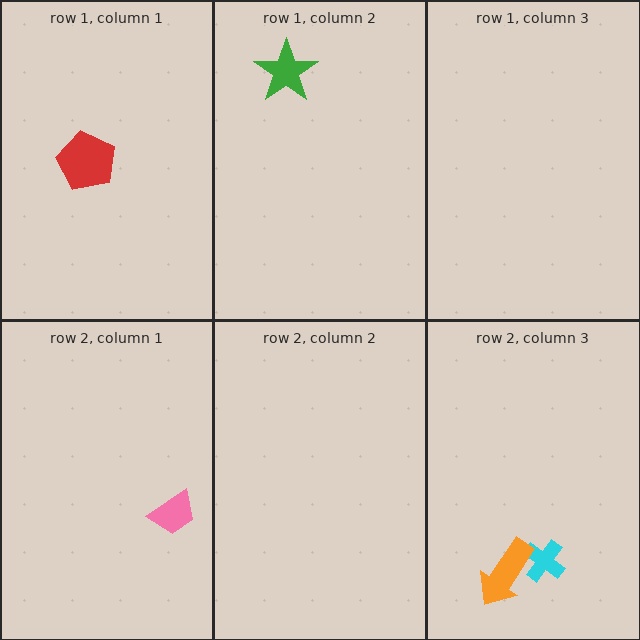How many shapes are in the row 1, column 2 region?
1.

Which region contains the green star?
The row 1, column 2 region.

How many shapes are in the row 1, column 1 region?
1.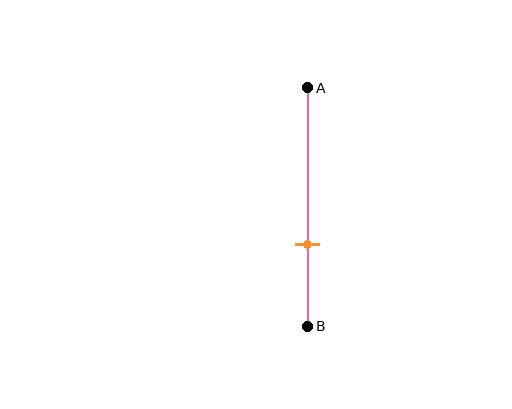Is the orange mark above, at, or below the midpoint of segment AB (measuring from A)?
The orange mark is below the midpoint of segment AB.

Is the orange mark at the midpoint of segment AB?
No, the mark is at about 65% from A, not at the 50% midpoint.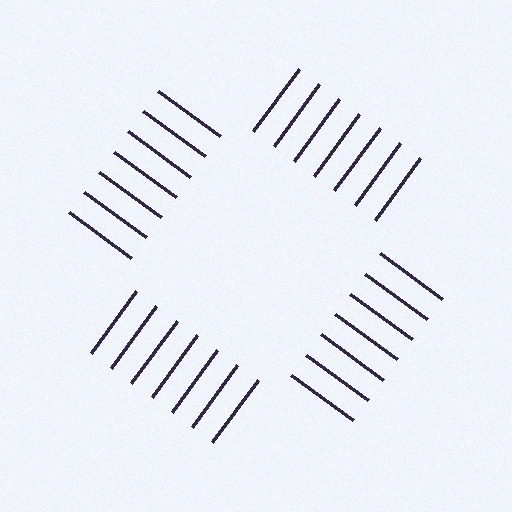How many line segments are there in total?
28 — 7 along each of the 4 edges.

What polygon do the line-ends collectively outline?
An illusory square — the line segments terminate on its edges but no continuous stroke is drawn.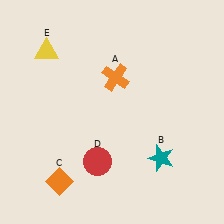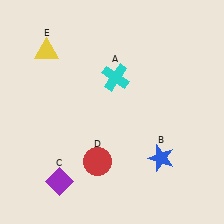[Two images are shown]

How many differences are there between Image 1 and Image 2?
There are 3 differences between the two images.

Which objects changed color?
A changed from orange to cyan. B changed from teal to blue. C changed from orange to purple.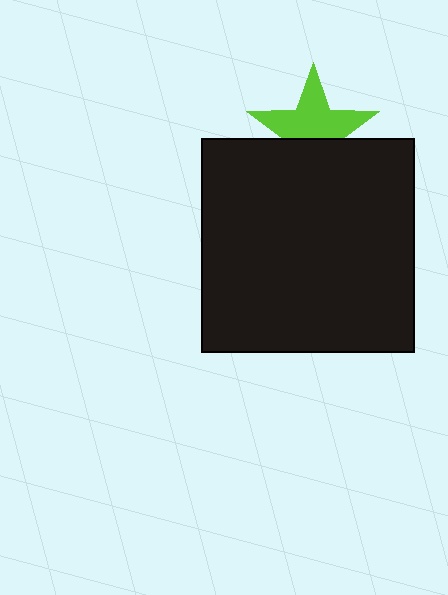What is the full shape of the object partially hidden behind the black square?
The partially hidden object is a lime star.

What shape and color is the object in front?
The object in front is a black square.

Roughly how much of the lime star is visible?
About half of it is visible (roughly 60%).